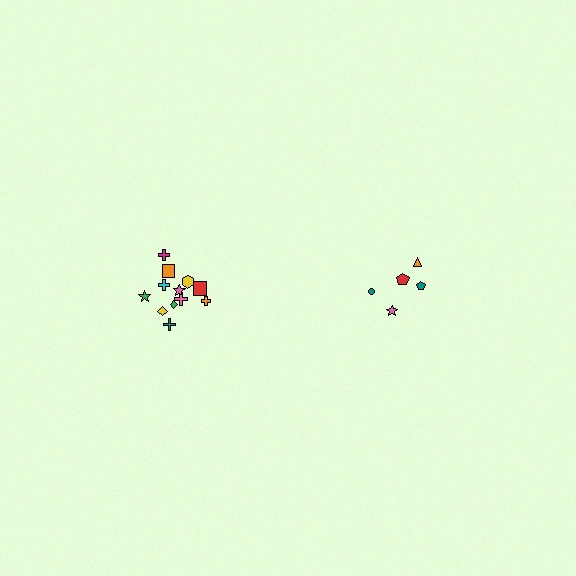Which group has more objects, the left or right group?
The left group.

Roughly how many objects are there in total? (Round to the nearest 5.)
Roughly 15 objects in total.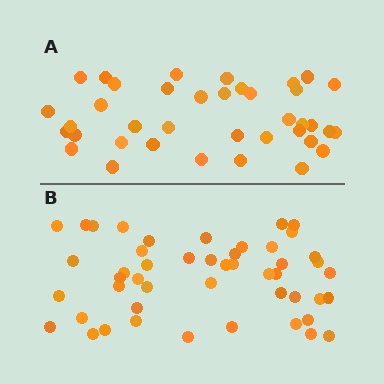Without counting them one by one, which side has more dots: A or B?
Region B (the bottom region) has more dots.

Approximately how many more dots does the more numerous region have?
Region B has roughly 10 or so more dots than region A.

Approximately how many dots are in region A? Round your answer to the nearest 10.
About 40 dots. (The exact count is 38, which rounds to 40.)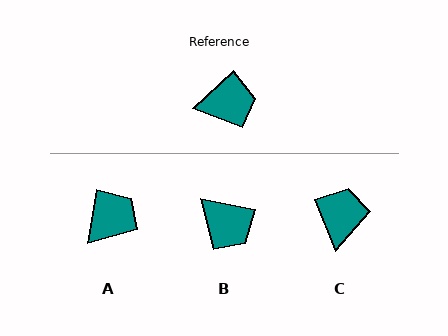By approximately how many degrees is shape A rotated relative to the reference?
Approximately 37 degrees counter-clockwise.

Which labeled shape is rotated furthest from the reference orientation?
C, about 69 degrees away.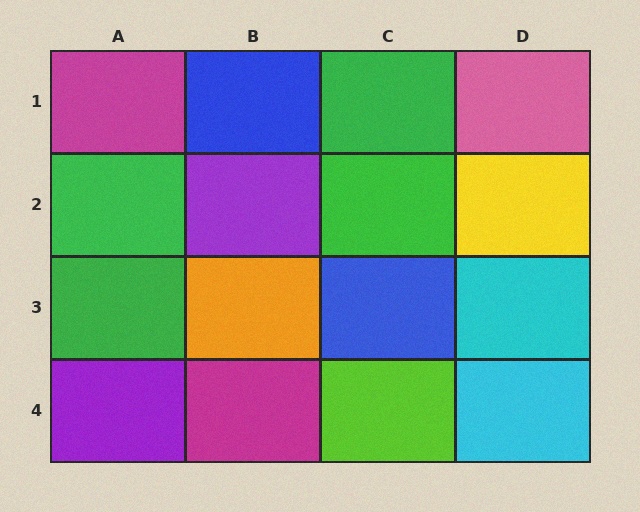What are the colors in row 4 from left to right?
Purple, magenta, lime, cyan.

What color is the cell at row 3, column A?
Green.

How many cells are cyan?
2 cells are cyan.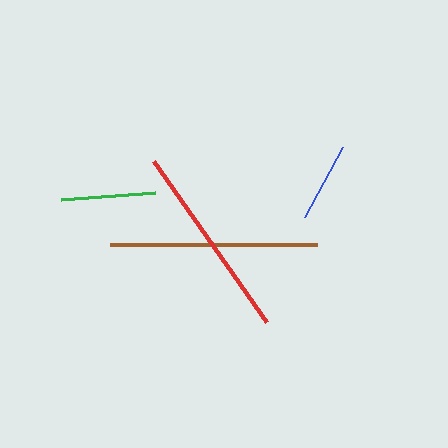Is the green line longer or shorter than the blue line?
The green line is longer than the blue line.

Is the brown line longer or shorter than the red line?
The brown line is longer than the red line.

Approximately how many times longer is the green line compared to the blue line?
The green line is approximately 1.2 times the length of the blue line.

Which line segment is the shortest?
The blue line is the shortest at approximately 80 pixels.